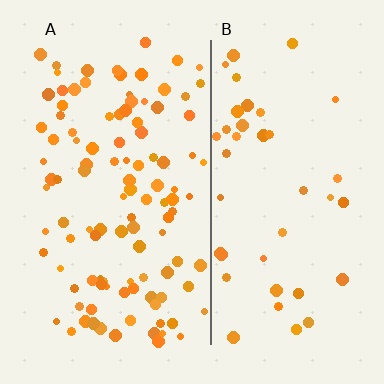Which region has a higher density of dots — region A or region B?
A (the left).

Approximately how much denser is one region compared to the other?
Approximately 2.6× — region A over region B.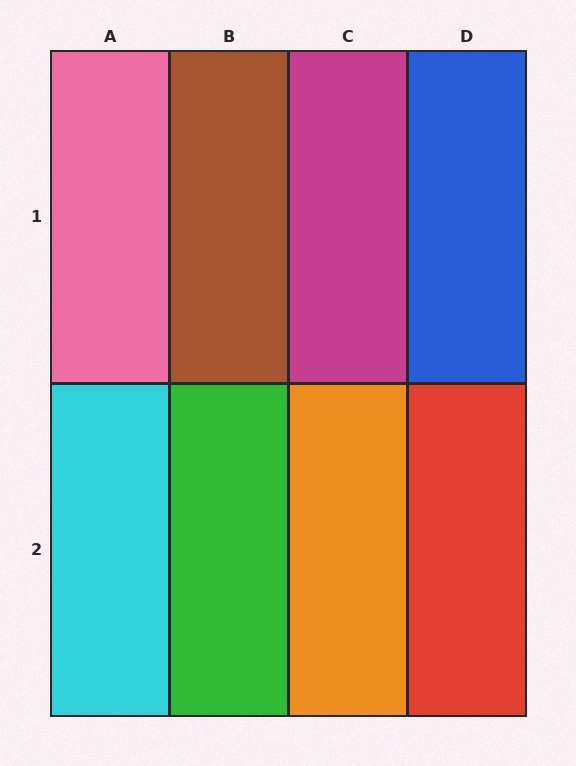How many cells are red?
1 cell is red.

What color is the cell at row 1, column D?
Blue.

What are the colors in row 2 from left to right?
Cyan, green, orange, red.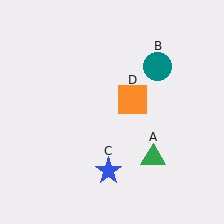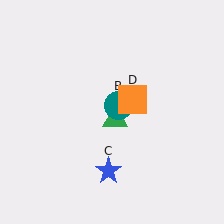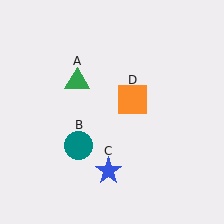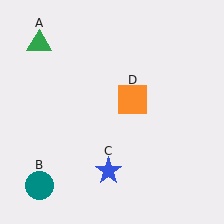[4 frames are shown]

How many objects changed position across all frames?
2 objects changed position: green triangle (object A), teal circle (object B).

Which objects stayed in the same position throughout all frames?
Blue star (object C) and orange square (object D) remained stationary.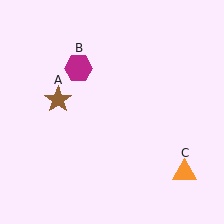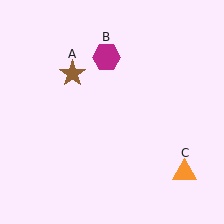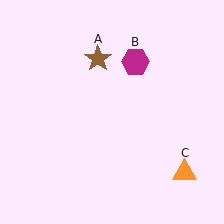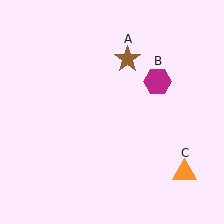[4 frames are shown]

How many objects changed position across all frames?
2 objects changed position: brown star (object A), magenta hexagon (object B).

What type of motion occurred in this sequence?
The brown star (object A), magenta hexagon (object B) rotated clockwise around the center of the scene.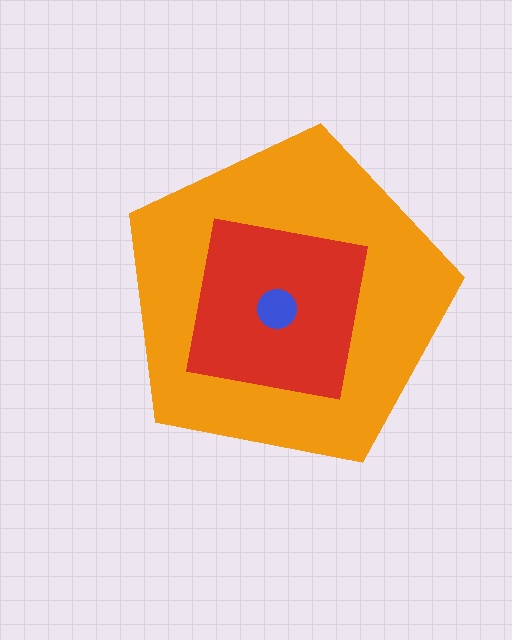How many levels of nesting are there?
3.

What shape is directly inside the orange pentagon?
The red square.